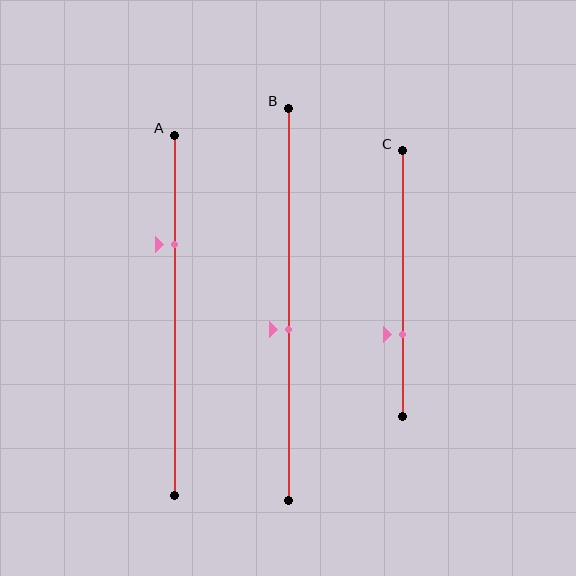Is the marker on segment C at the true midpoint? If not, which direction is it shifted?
No, the marker on segment C is shifted downward by about 19% of the segment length.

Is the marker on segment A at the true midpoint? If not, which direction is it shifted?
No, the marker on segment A is shifted upward by about 20% of the segment length.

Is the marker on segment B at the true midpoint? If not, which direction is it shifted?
No, the marker on segment B is shifted downward by about 6% of the segment length.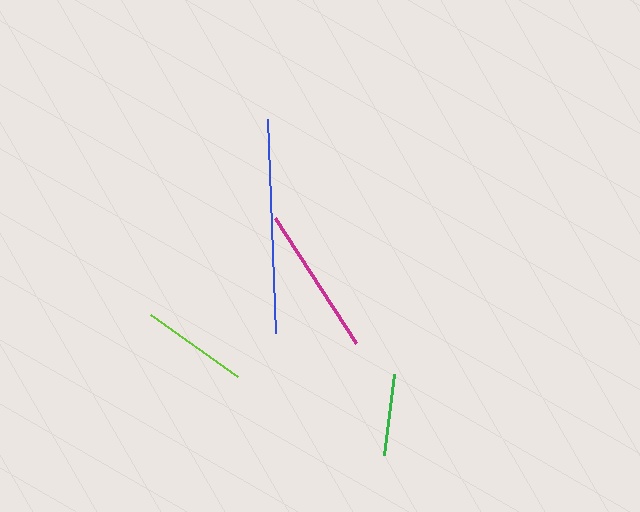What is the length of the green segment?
The green segment is approximately 82 pixels long.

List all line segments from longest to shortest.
From longest to shortest: blue, magenta, lime, green.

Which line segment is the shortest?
The green line is the shortest at approximately 82 pixels.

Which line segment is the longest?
The blue line is the longest at approximately 214 pixels.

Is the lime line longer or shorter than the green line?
The lime line is longer than the green line.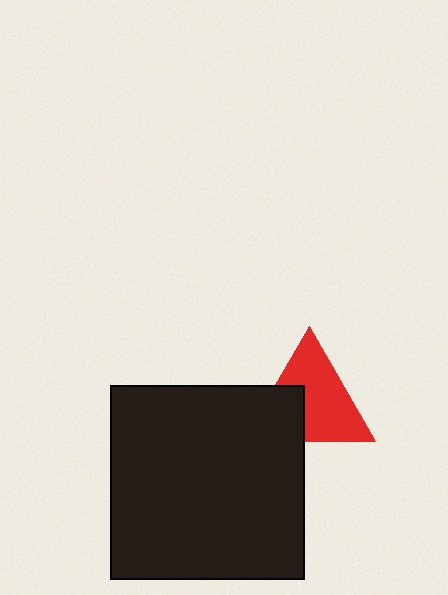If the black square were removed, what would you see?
You would see the complete red triangle.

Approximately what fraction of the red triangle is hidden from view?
Roughly 34% of the red triangle is hidden behind the black square.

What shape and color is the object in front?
The object in front is a black square.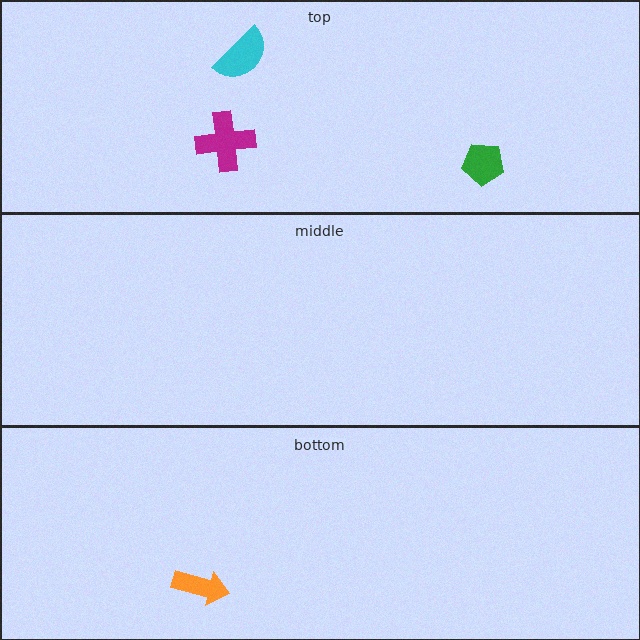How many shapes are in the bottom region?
1.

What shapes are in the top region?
The green pentagon, the cyan semicircle, the magenta cross.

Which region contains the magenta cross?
The top region.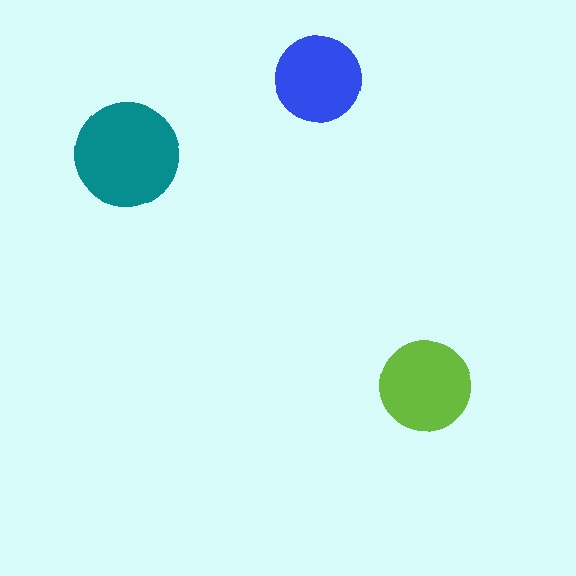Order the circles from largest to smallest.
the teal one, the lime one, the blue one.